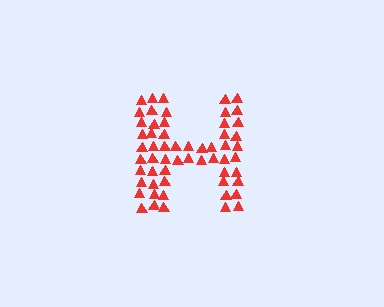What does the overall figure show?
The overall figure shows the letter H.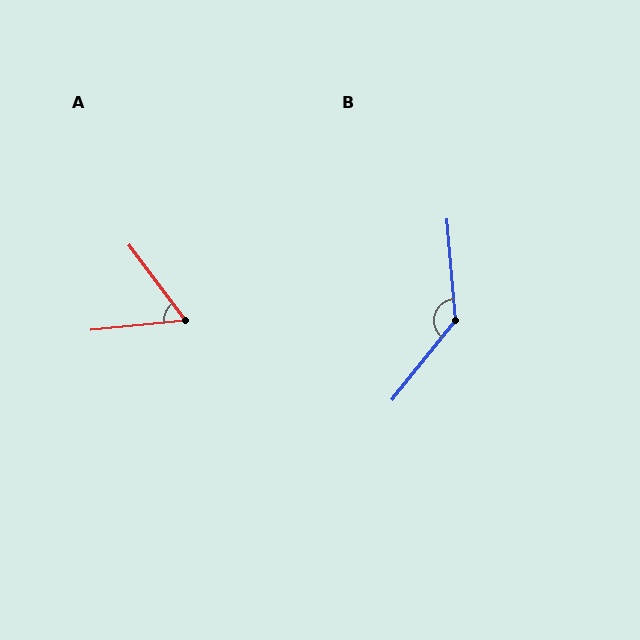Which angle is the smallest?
A, at approximately 59 degrees.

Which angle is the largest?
B, at approximately 137 degrees.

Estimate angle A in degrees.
Approximately 59 degrees.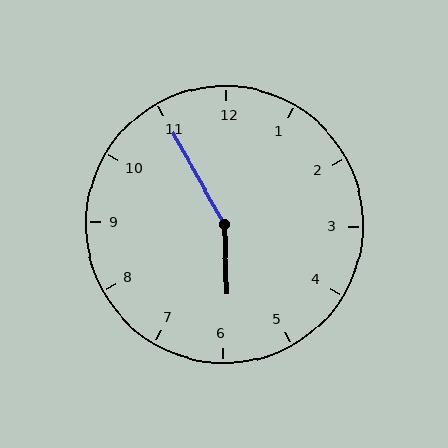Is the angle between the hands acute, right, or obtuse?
It is obtuse.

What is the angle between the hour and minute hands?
Approximately 152 degrees.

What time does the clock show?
5:55.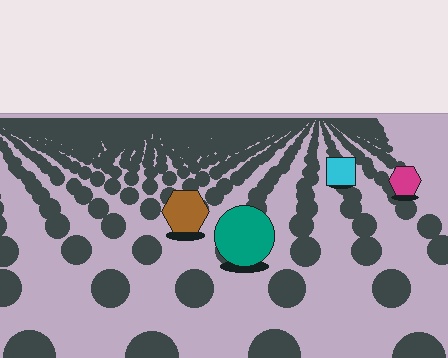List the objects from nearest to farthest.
From nearest to farthest: the teal circle, the brown hexagon, the magenta hexagon, the cyan square.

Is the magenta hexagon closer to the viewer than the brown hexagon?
No. The brown hexagon is closer — you can tell from the texture gradient: the ground texture is coarser near it.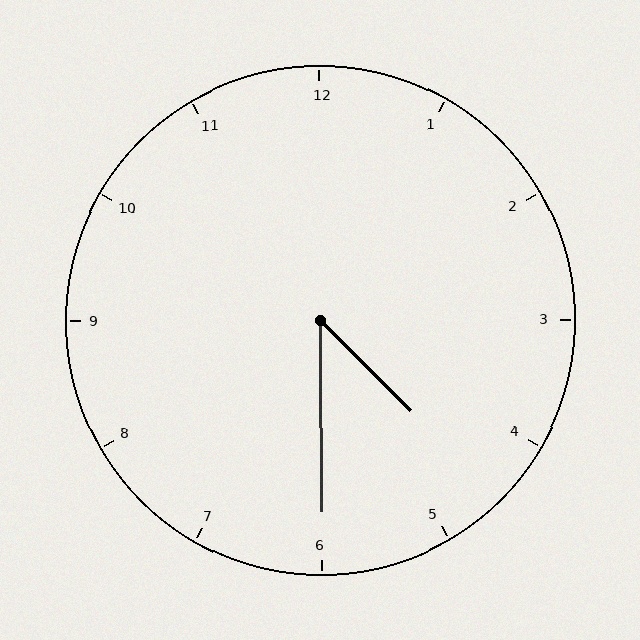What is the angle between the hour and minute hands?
Approximately 45 degrees.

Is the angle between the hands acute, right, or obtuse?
It is acute.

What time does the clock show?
4:30.